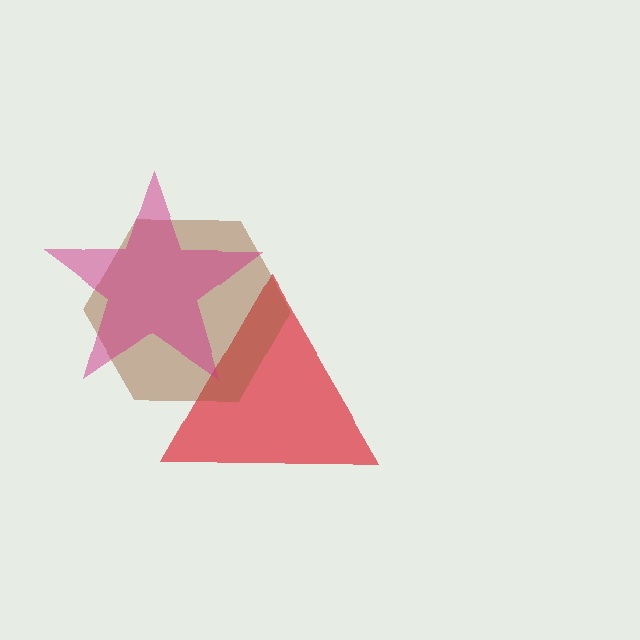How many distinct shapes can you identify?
There are 3 distinct shapes: a red triangle, a brown hexagon, a magenta star.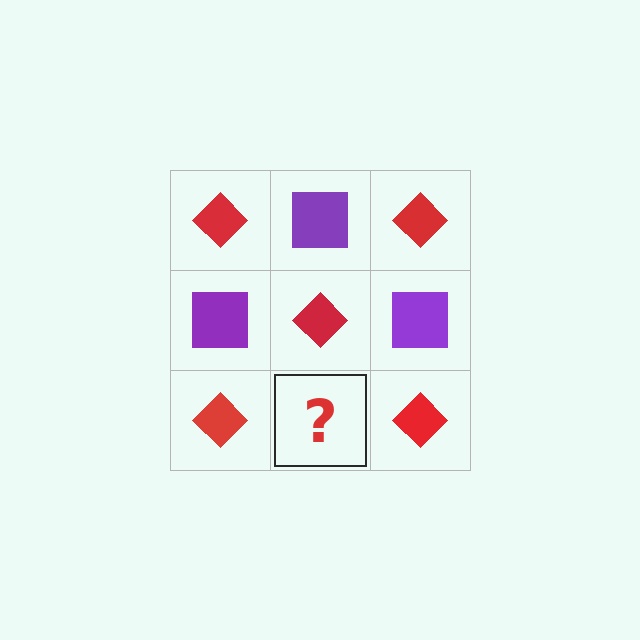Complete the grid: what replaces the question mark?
The question mark should be replaced with a purple square.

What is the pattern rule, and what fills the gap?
The rule is that it alternates red diamond and purple square in a checkerboard pattern. The gap should be filled with a purple square.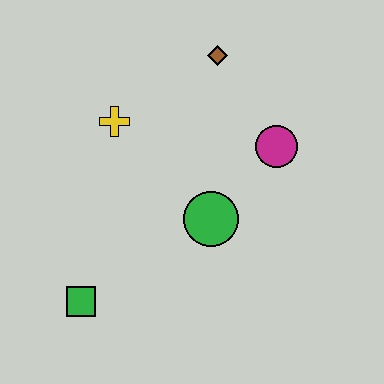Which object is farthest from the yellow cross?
The green square is farthest from the yellow cross.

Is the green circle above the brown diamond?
No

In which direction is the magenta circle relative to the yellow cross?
The magenta circle is to the right of the yellow cross.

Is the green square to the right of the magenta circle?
No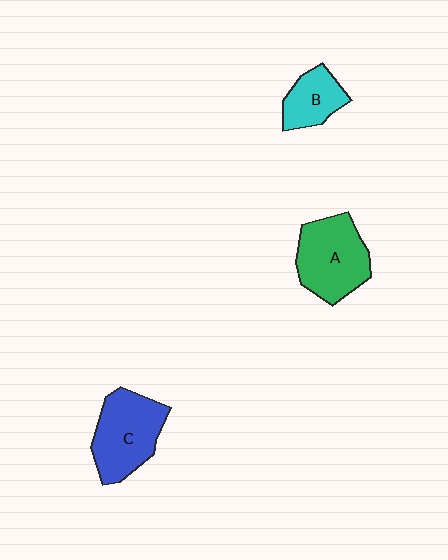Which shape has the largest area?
Shape A (green).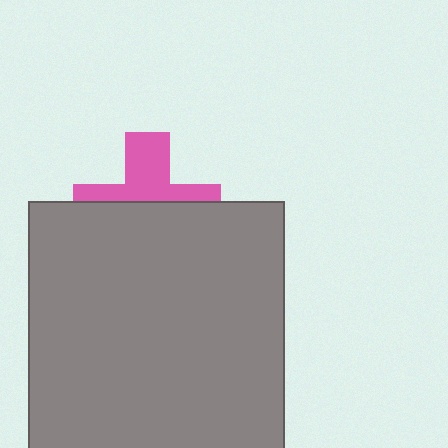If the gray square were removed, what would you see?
You would see the complete pink cross.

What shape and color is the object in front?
The object in front is a gray square.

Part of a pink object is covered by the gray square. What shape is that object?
It is a cross.